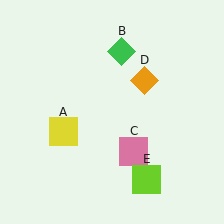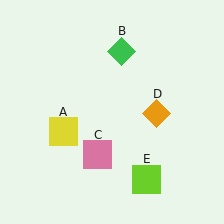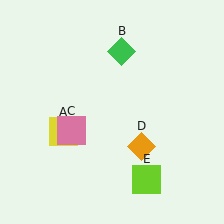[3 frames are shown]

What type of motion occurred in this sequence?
The pink square (object C), orange diamond (object D) rotated clockwise around the center of the scene.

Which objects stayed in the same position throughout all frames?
Yellow square (object A) and green diamond (object B) and lime square (object E) remained stationary.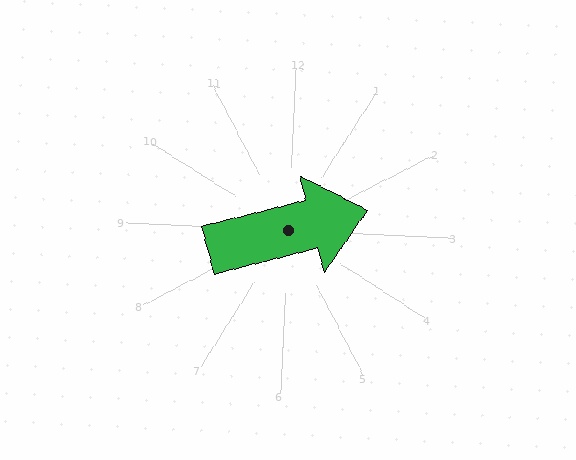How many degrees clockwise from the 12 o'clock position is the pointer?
Approximately 73 degrees.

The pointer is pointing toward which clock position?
Roughly 2 o'clock.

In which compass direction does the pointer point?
East.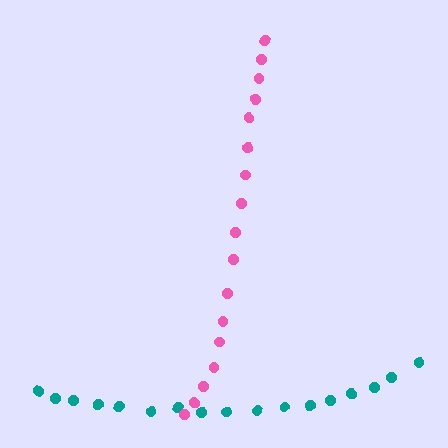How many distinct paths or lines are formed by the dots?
There are 2 distinct paths.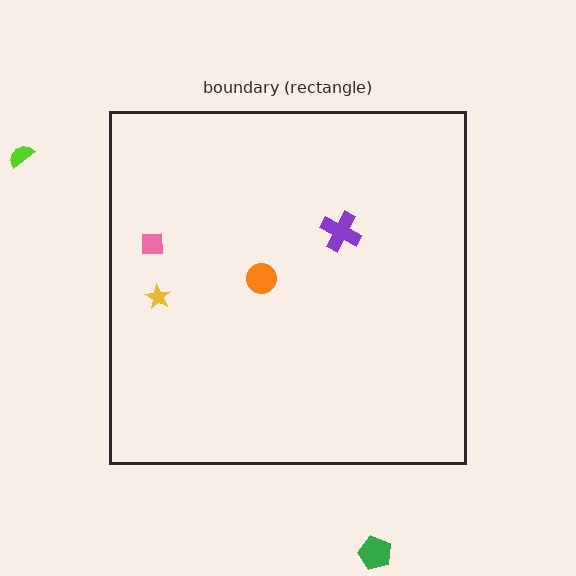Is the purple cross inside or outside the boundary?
Inside.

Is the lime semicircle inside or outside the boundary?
Outside.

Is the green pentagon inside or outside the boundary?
Outside.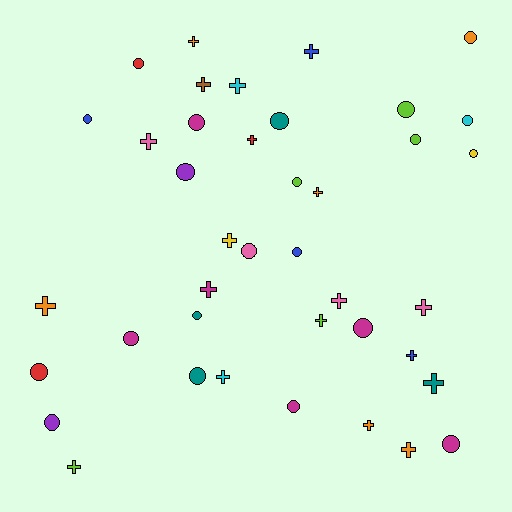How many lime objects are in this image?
There are 5 lime objects.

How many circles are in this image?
There are 21 circles.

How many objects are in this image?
There are 40 objects.